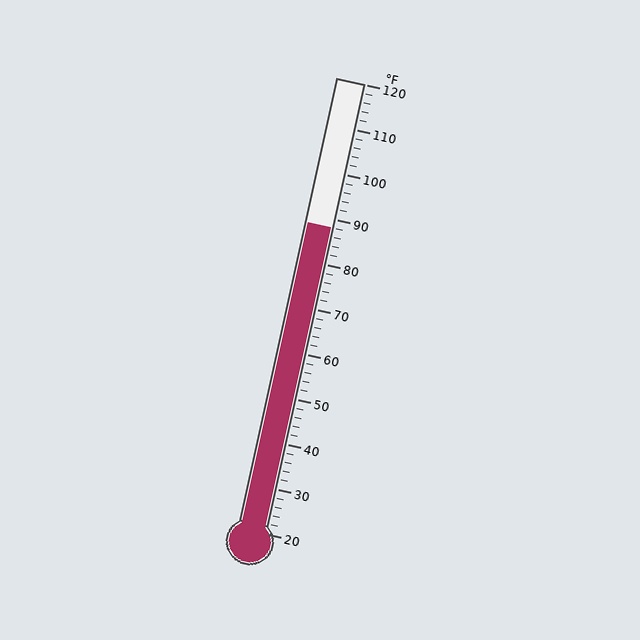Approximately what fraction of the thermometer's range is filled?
The thermometer is filled to approximately 70% of its range.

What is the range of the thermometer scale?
The thermometer scale ranges from 20°F to 120°F.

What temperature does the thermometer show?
The thermometer shows approximately 88°F.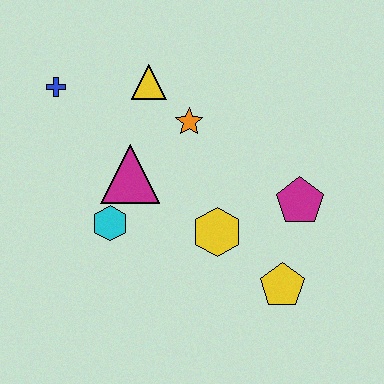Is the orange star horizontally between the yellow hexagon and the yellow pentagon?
No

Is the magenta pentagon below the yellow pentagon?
No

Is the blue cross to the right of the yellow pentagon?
No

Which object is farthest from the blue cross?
The yellow pentagon is farthest from the blue cross.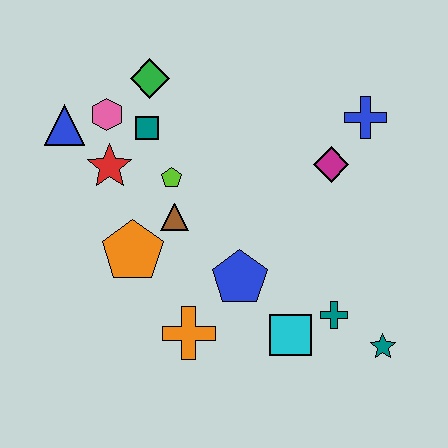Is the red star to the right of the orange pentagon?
No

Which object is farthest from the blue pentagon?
The blue triangle is farthest from the blue pentagon.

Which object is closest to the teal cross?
The cyan square is closest to the teal cross.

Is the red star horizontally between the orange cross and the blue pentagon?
No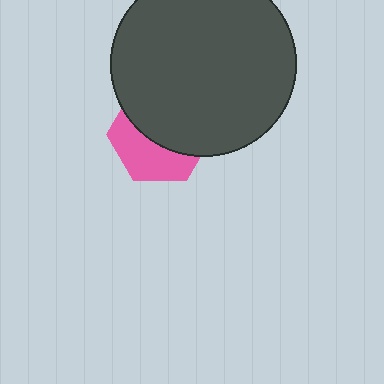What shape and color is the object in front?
The object in front is a dark gray circle.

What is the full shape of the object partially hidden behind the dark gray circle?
The partially hidden object is a pink hexagon.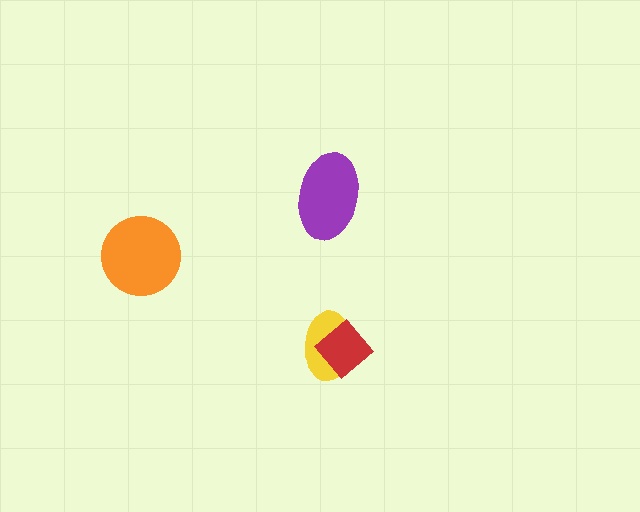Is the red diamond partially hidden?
No, no other shape covers it.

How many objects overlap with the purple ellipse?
0 objects overlap with the purple ellipse.